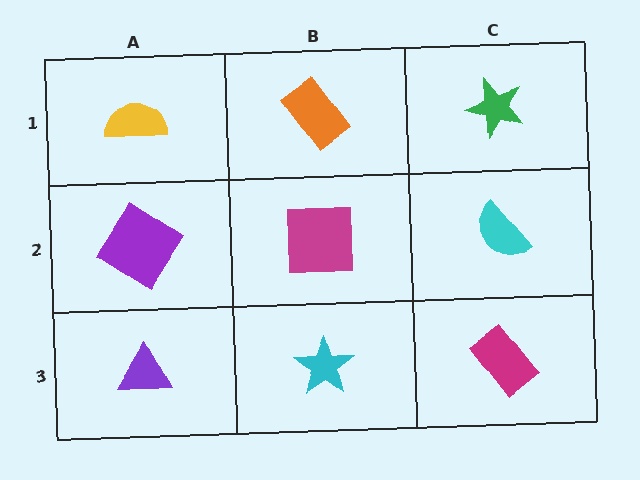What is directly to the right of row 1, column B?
A green star.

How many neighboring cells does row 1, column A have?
2.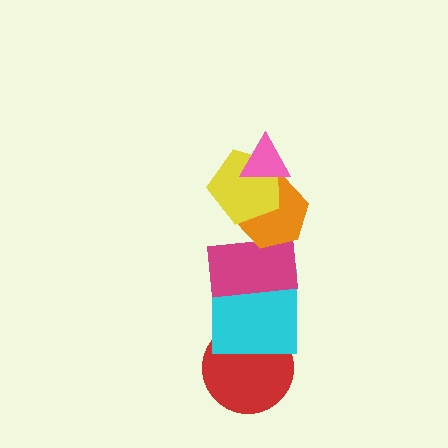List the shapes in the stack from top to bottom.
From top to bottom: the pink triangle, the yellow pentagon, the orange hexagon, the magenta rectangle, the cyan square, the red circle.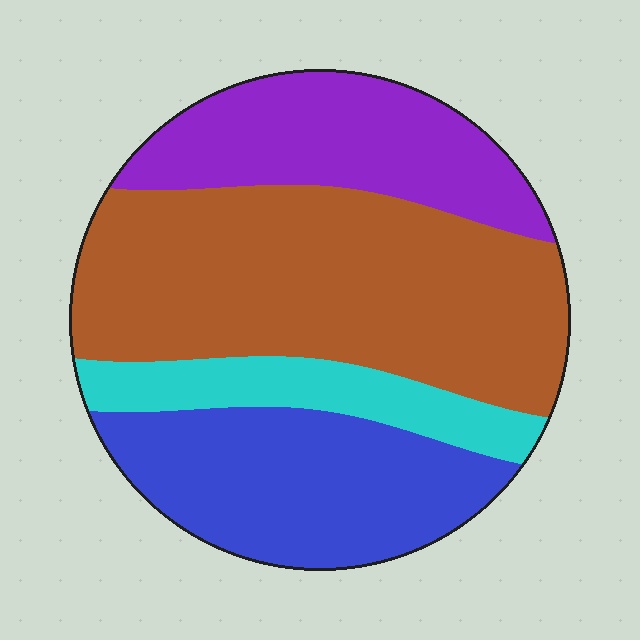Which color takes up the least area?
Cyan, at roughly 10%.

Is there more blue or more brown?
Brown.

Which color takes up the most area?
Brown, at roughly 45%.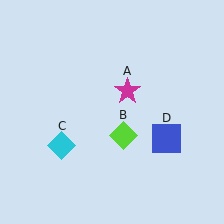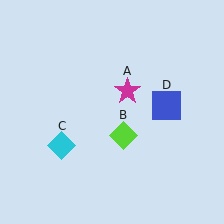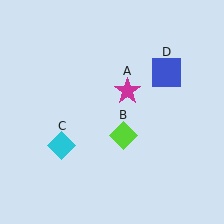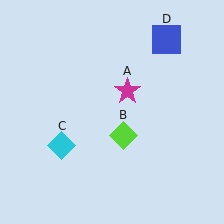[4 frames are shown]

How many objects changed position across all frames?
1 object changed position: blue square (object D).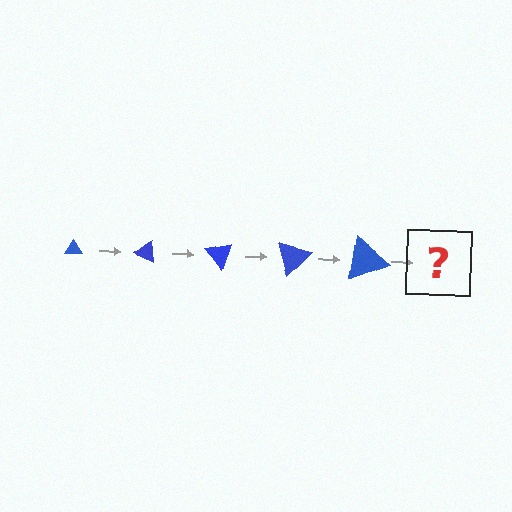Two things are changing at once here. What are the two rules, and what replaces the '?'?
The two rules are that the triangle grows larger each step and it rotates 25 degrees each step. The '?' should be a triangle, larger than the previous one and rotated 125 degrees from the start.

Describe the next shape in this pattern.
It should be a triangle, larger than the previous one and rotated 125 degrees from the start.